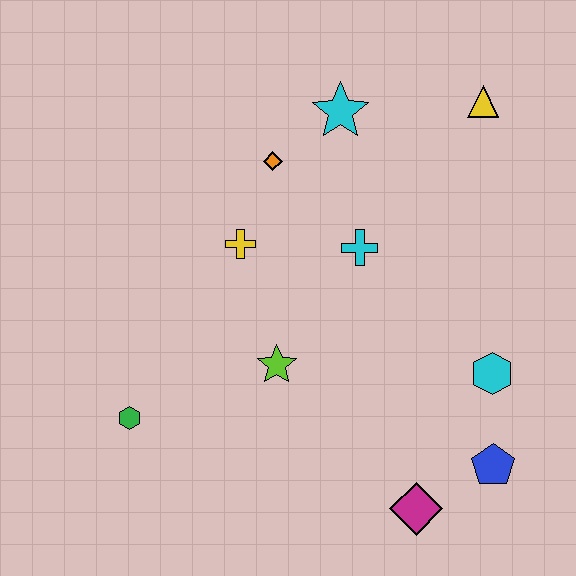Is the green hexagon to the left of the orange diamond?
Yes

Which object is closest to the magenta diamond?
The blue pentagon is closest to the magenta diamond.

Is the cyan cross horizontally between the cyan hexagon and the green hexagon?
Yes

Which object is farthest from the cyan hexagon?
The green hexagon is farthest from the cyan hexagon.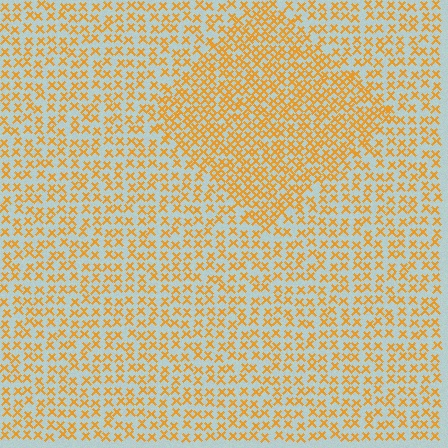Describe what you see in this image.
The image contains small orange elements arranged at two different densities. A diamond-shaped region is visible where the elements are more densely packed than the surrounding area.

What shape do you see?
I see a diamond.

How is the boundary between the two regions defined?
The boundary is defined by a change in element density (approximately 1.7x ratio). All elements are the same color, size, and shape.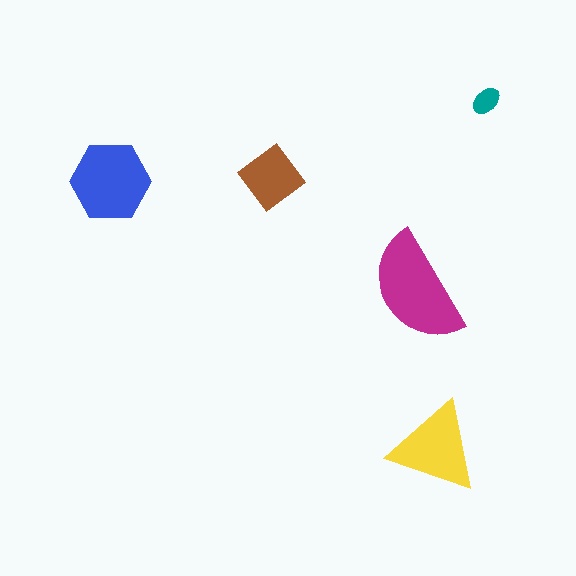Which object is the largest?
The magenta semicircle.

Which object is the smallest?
The teal ellipse.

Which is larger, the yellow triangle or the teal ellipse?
The yellow triangle.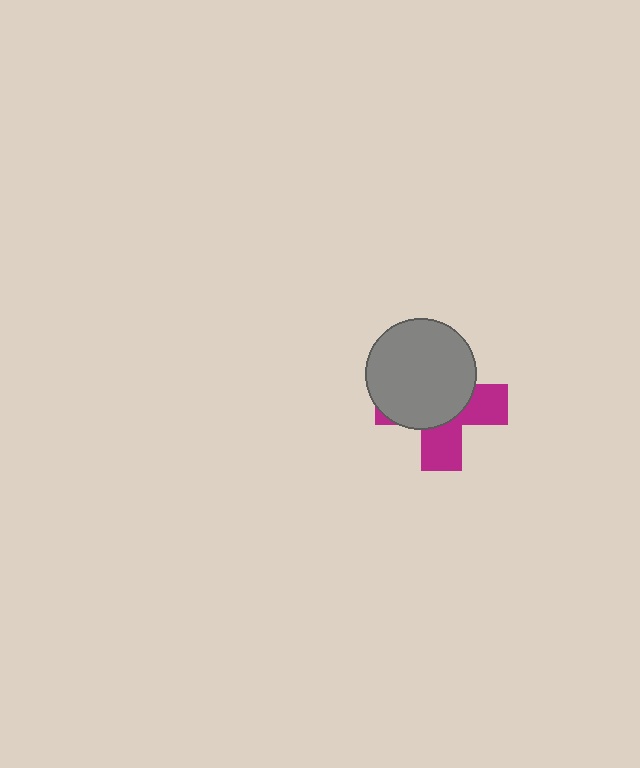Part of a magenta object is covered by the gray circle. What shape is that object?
It is a cross.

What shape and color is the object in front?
The object in front is a gray circle.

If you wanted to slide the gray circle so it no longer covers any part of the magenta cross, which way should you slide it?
Slide it toward the upper-left — that is the most direct way to separate the two shapes.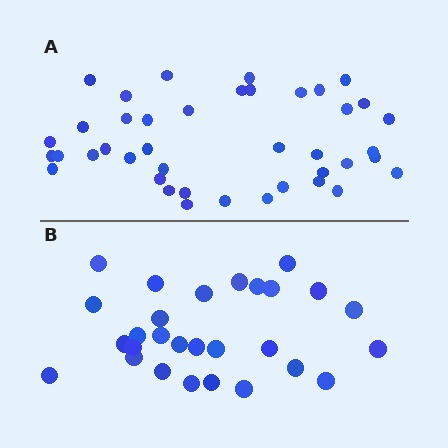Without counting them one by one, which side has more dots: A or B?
Region A (the top region) has more dots.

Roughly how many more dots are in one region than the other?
Region A has approximately 15 more dots than region B.